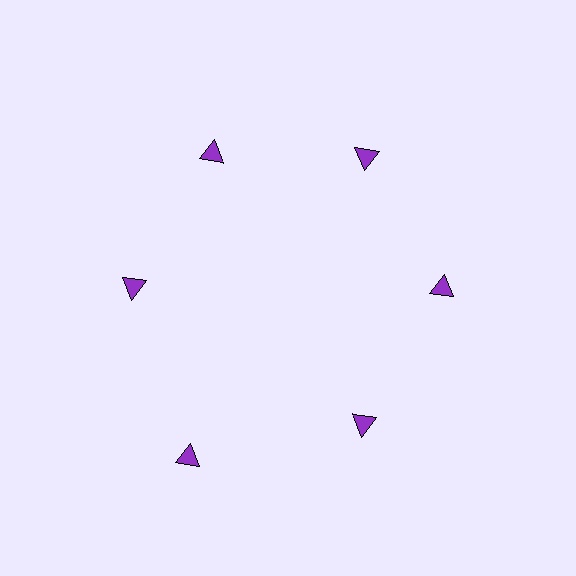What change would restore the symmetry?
The symmetry would be restored by moving it inward, back onto the ring so that all 6 triangles sit at equal angles and equal distance from the center.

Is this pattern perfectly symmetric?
No. The 6 purple triangles are arranged in a ring, but one element near the 7 o'clock position is pushed outward from the center, breaking the 6-fold rotational symmetry.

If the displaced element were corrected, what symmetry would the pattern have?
It would have 6-fold rotational symmetry — the pattern would map onto itself every 60 degrees.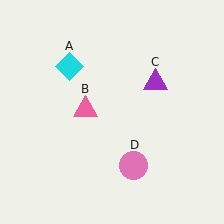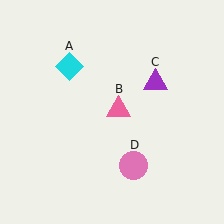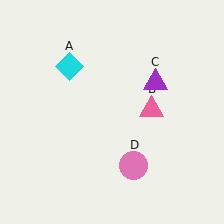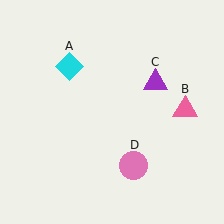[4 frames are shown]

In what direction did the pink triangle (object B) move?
The pink triangle (object B) moved right.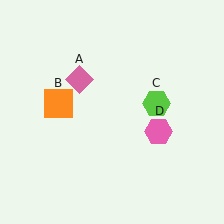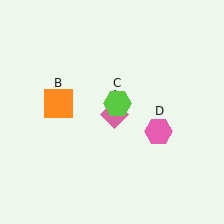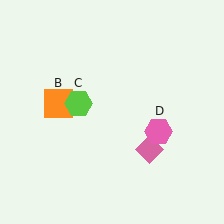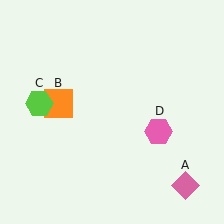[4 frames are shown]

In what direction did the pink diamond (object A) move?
The pink diamond (object A) moved down and to the right.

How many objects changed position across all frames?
2 objects changed position: pink diamond (object A), lime hexagon (object C).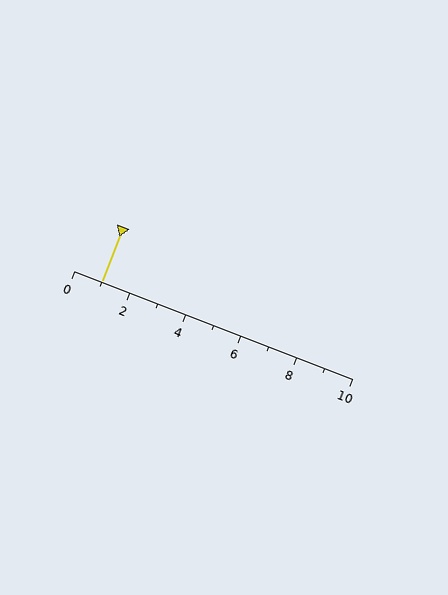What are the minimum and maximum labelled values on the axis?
The axis runs from 0 to 10.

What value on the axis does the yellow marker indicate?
The marker indicates approximately 1.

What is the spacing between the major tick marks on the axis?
The major ticks are spaced 2 apart.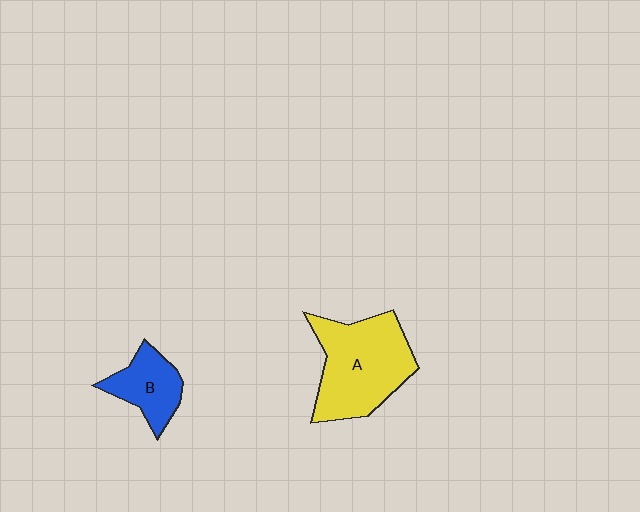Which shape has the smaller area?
Shape B (blue).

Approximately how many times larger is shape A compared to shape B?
Approximately 2.1 times.